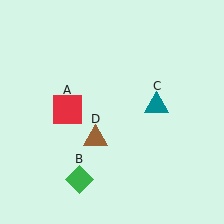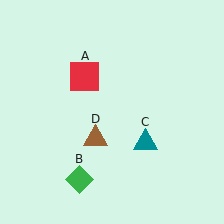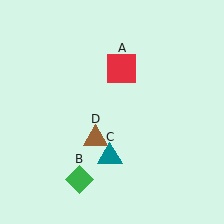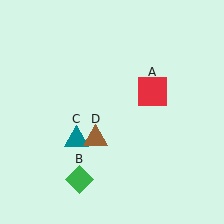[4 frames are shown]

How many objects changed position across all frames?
2 objects changed position: red square (object A), teal triangle (object C).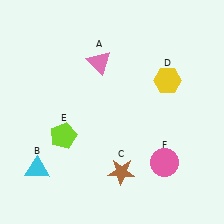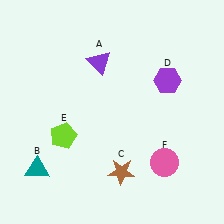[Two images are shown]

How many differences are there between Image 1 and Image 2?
There are 3 differences between the two images.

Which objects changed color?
A changed from pink to purple. B changed from cyan to teal. D changed from yellow to purple.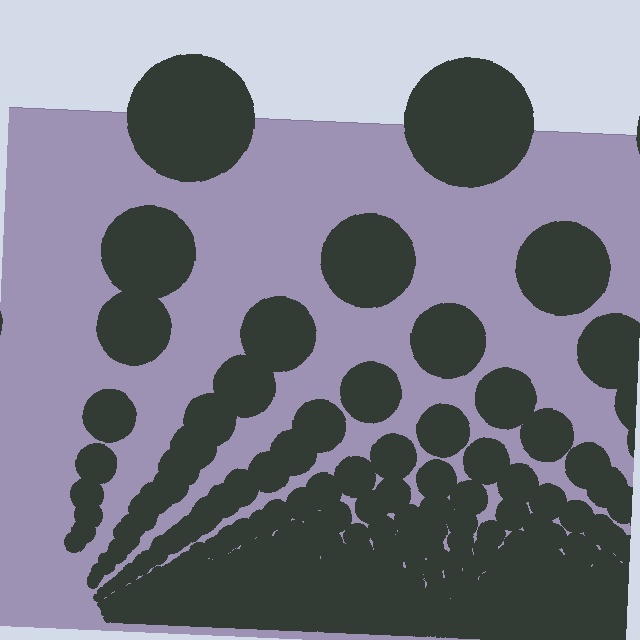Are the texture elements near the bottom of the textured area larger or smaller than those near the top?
Smaller. The gradient is inverted — elements near the bottom are smaller and denser.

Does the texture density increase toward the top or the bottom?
Density increases toward the bottom.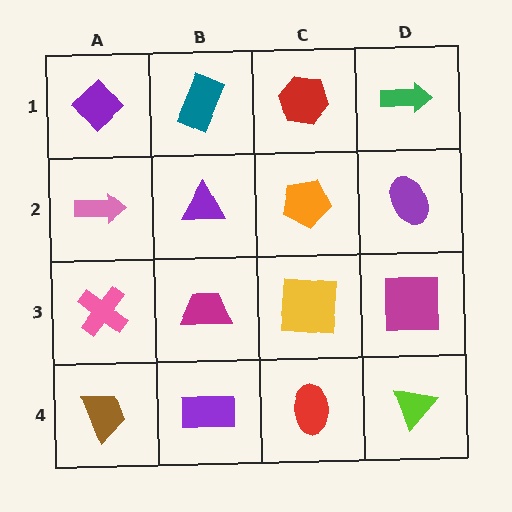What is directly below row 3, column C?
A red ellipse.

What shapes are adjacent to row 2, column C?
A red hexagon (row 1, column C), a yellow square (row 3, column C), a purple triangle (row 2, column B), a purple ellipse (row 2, column D).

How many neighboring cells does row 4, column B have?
3.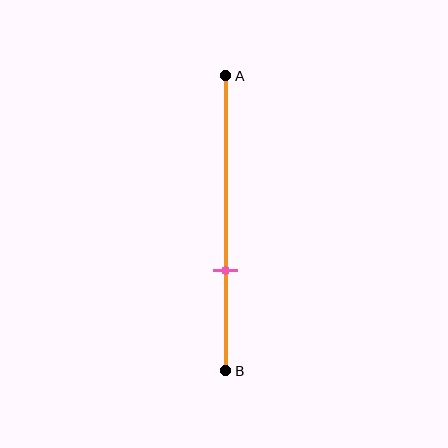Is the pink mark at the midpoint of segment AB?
No, the mark is at about 65% from A, not at the 50% midpoint.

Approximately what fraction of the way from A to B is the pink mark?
The pink mark is approximately 65% of the way from A to B.